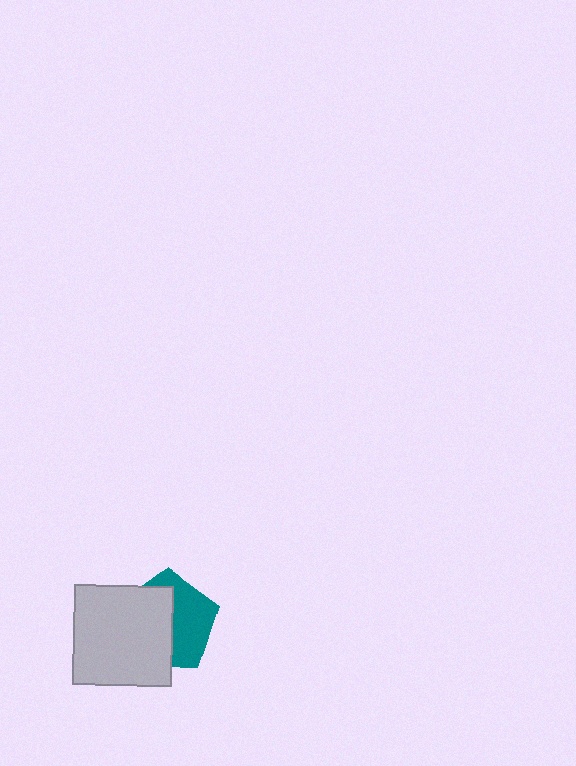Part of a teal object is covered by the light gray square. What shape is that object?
It is a pentagon.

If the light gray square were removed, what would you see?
You would see the complete teal pentagon.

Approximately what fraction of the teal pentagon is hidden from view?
Roughly 54% of the teal pentagon is hidden behind the light gray square.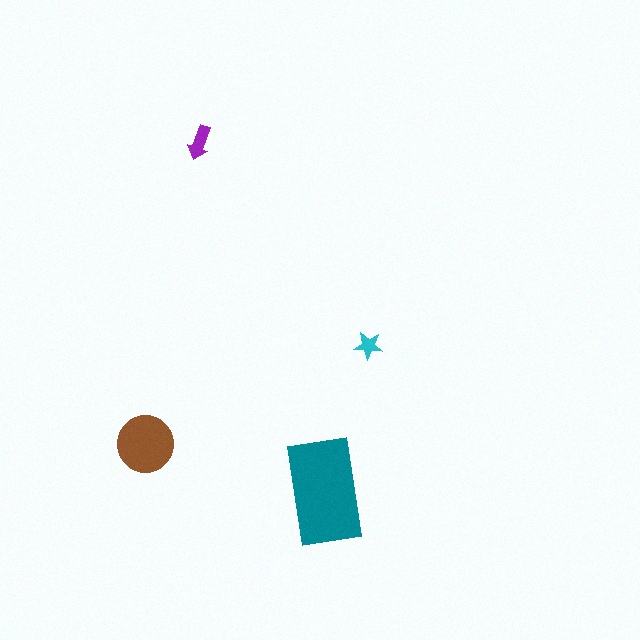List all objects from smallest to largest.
The cyan star, the purple arrow, the brown circle, the teal rectangle.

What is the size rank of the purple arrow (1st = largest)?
3rd.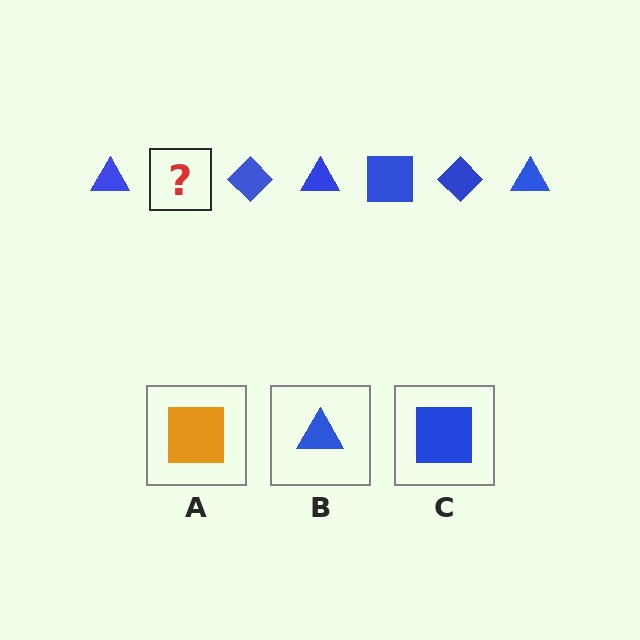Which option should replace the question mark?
Option C.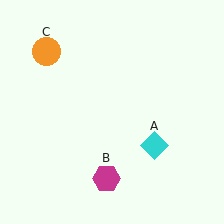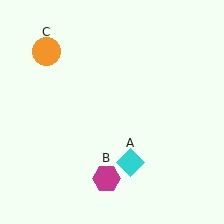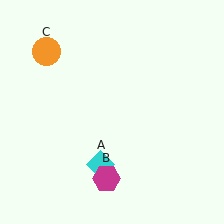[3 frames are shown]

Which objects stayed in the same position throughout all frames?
Magenta hexagon (object B) and orange circle (object C) remained stationary.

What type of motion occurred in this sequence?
The cyan diamond (object A) rotated clockwise around the center of the scene.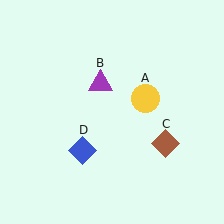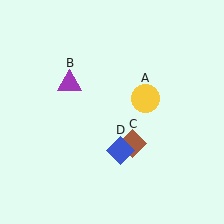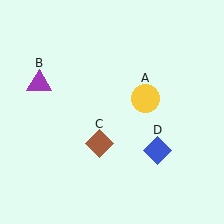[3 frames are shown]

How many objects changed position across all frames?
3 objects changed position: purple triangle (object B), brown diamond (object C), blue diamond (object D).